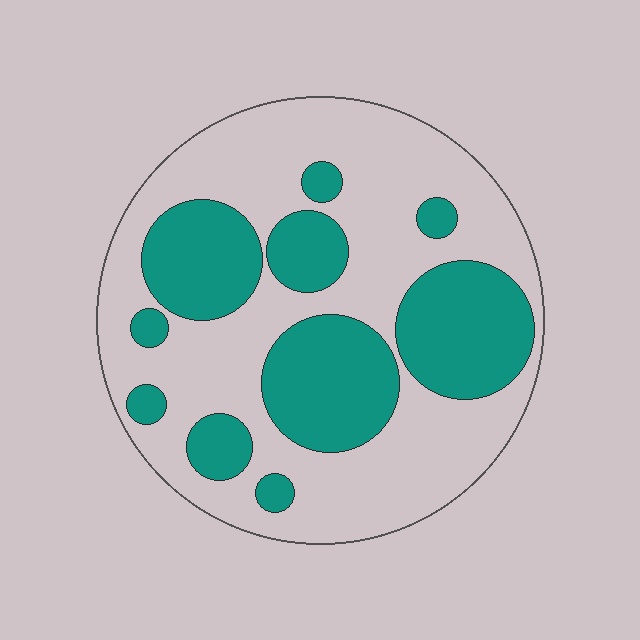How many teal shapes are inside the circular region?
10.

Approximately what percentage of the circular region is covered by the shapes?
Approximately 35%.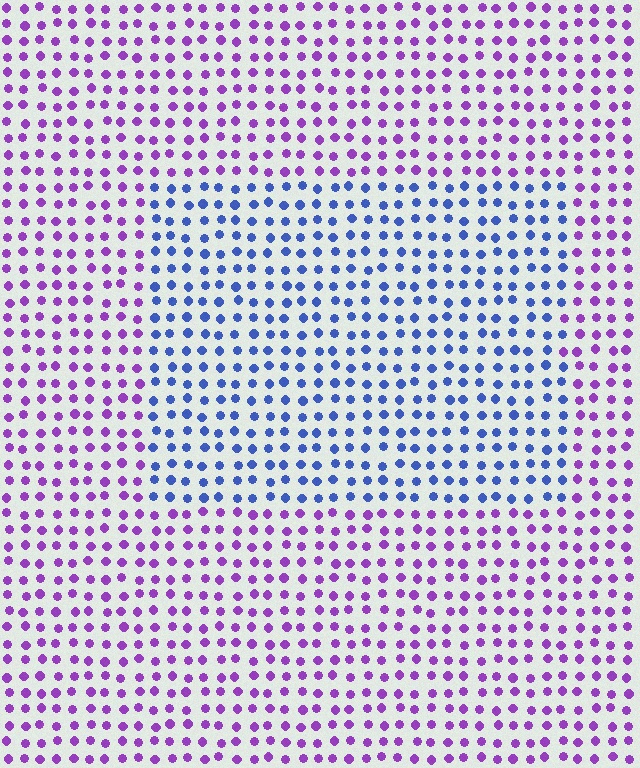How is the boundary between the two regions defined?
The boundary is defined purely by a slight shift in hue (about 56 degrees). Spacing, size, and orientation are identical on both sides.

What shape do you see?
I see a rectangle.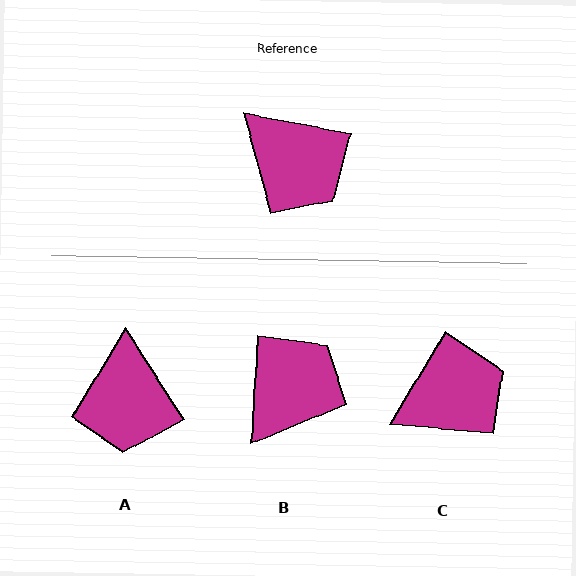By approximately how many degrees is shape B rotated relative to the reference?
Approximately 97 degrees counter-clockwise.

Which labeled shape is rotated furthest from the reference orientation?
B, about 97 degrees away.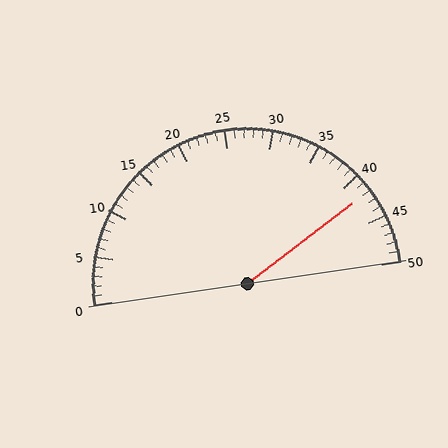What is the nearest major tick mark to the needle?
The nearest major tick mark is 40.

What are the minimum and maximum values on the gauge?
The gauge ranges from 0 to 50.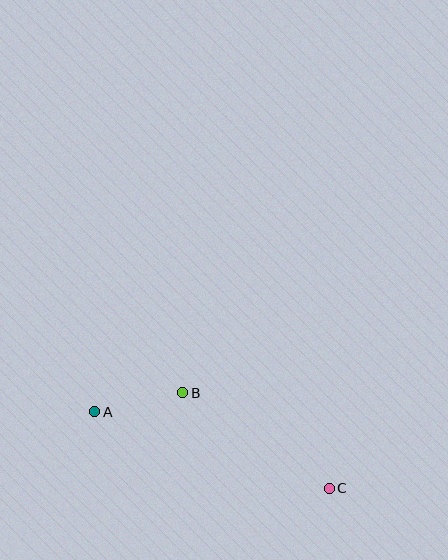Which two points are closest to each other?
Points A and B are closest to each other.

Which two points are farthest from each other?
Points A and C are farthest from each other.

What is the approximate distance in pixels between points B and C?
The distance between B and C is approximately 175 pixels.